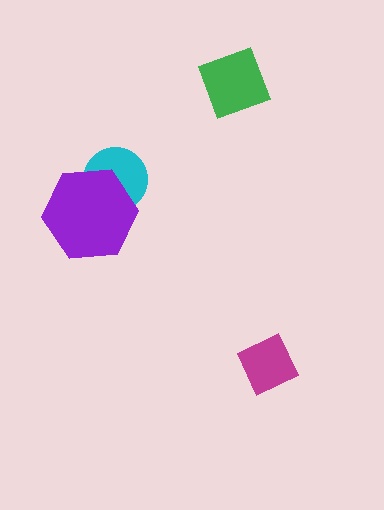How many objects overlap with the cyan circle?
1 object overlaps with the cyan circle.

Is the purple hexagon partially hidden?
No, no other shape covers it.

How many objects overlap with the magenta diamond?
0 objects overlap with the magenta diamond.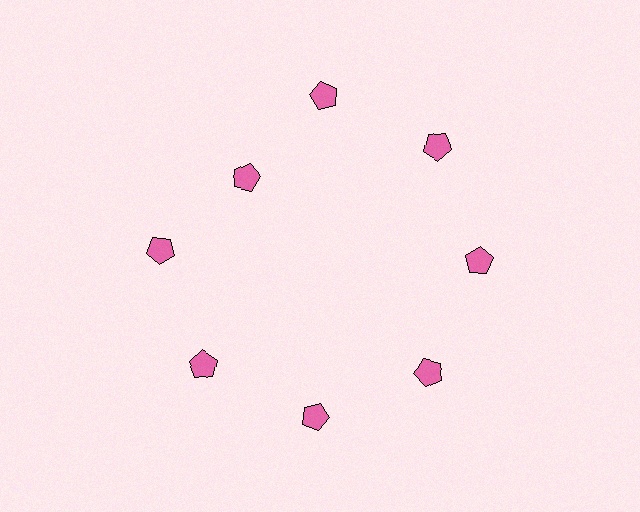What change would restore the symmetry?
The symmetry would be restored by moving it outward, back onto the ring so that all 8 pentagons sit at equal angles and equal distance from the center.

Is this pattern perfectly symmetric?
No. The 8 pink pentagons are arranged in a ring, but one element near the 10 o'clock position is pulled inward toward the center, breaking the 8-fold rotational symmetry.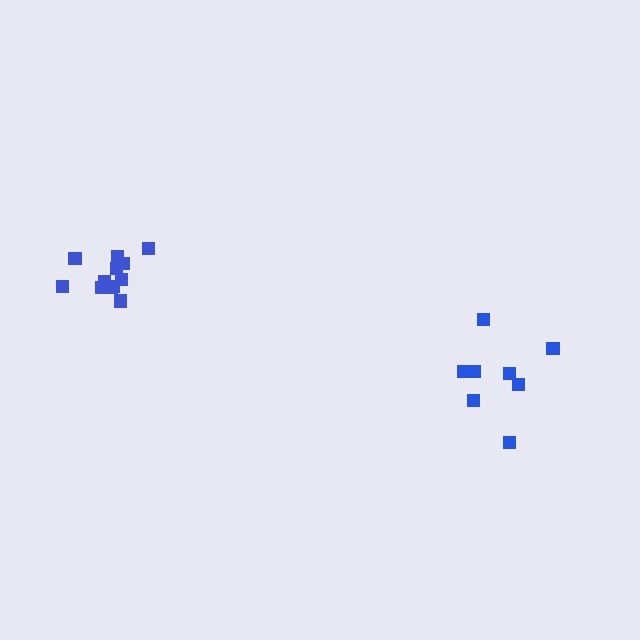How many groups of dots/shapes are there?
There are 2 groups.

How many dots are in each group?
Group 1: 12 dots, Group 2: 8 dots (20 total).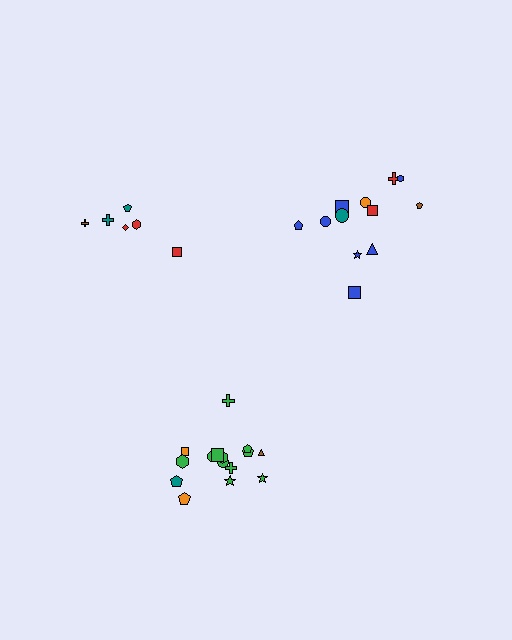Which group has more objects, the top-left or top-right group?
The top-right group.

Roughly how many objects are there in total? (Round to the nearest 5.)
Roughly 35 objects in total.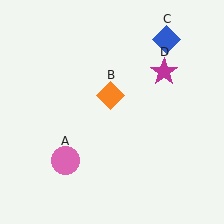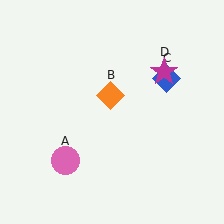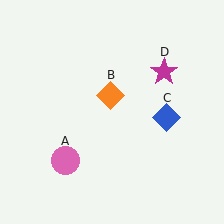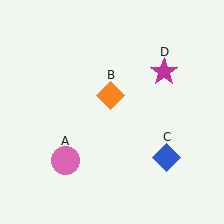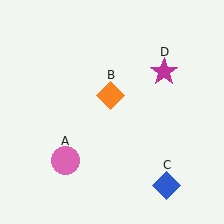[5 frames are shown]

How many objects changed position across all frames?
1 object changed position: blue diamond (object C).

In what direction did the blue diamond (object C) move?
The blue diamond (object C) moved down.